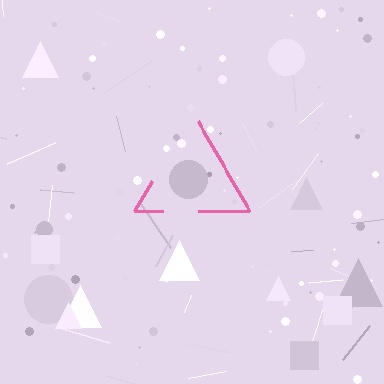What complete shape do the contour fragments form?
The contour fragments form a triangle.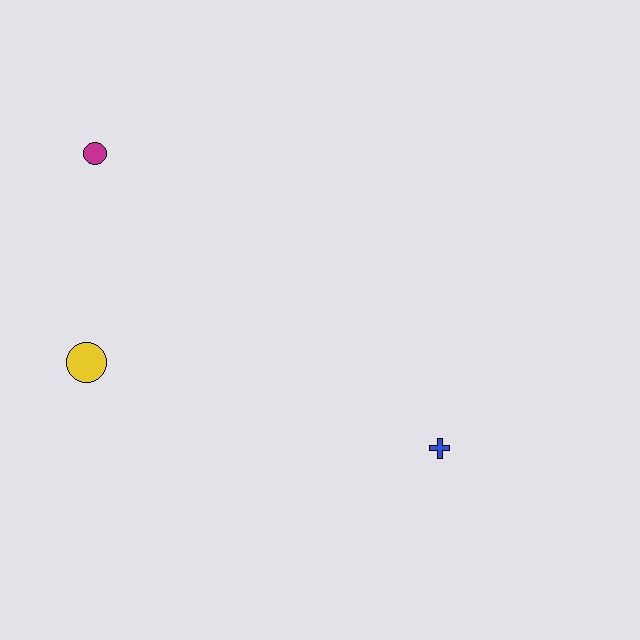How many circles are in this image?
There are 2 circles.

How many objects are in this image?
There are 3 objects.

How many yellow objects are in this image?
There is 1 yellow object.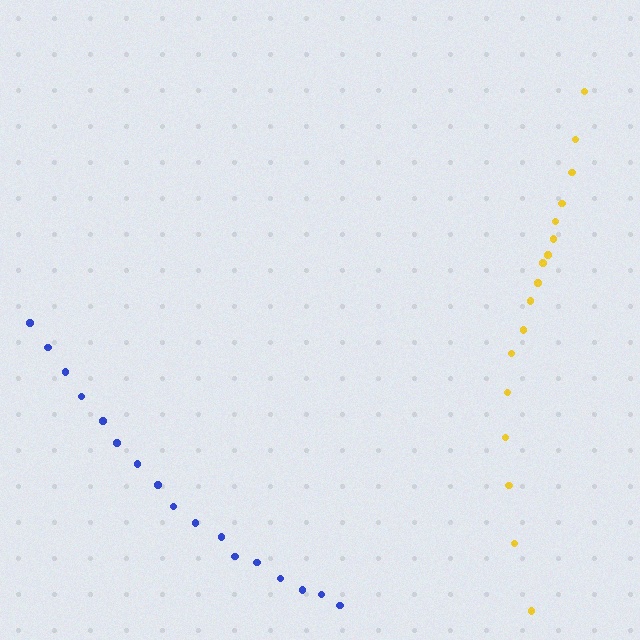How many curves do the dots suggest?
There are 2 distinct paths.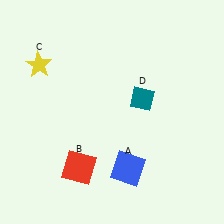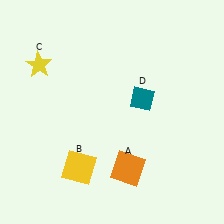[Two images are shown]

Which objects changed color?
A changed from blue to orange. B changed from red to yellow.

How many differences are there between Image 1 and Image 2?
There are 2 differences between the two images.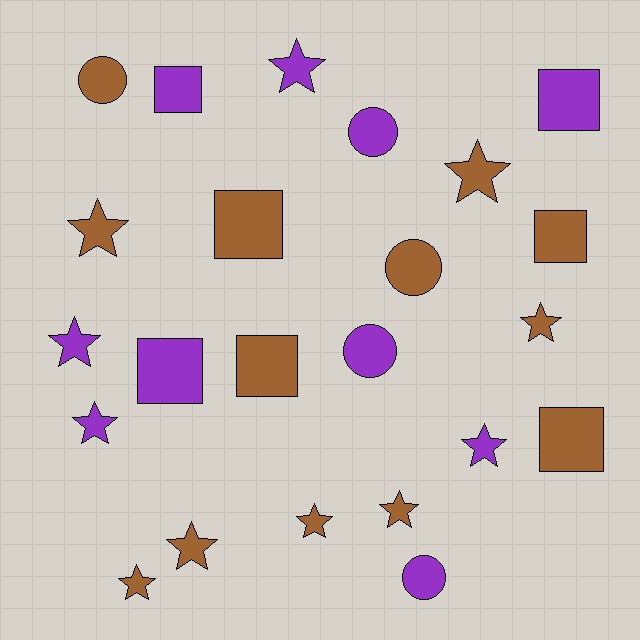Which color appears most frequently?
Brown, with 13 objects.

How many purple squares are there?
There are 3 purple squares.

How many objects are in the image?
There are 23 objects.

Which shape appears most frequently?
Star, with 11 objects.